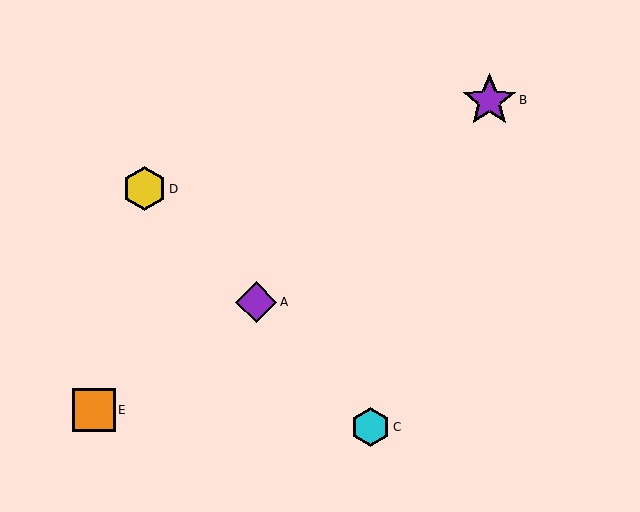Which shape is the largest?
The purple star (labeled B) is the largest.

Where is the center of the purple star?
The center of the purple star is at (489, 100).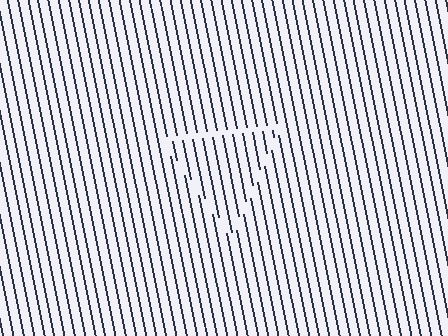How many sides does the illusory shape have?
3 sides — the line-ends trace a triangle.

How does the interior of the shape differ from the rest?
The interior of the shape contains the same grating, shifted by half a period — the contour is defined by the phase discontinuity where line-ends from the inner and outer gratings abut.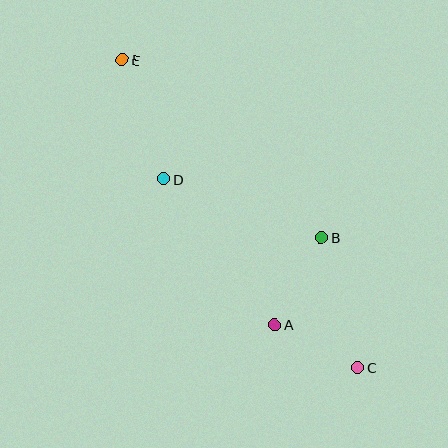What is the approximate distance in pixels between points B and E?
The distance between B and E is approximately 267 pixels.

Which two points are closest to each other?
Points A and C are closest to each other.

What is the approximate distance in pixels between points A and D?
The distance between A and D is approximately 183 pixels.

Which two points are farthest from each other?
Points C and E are farthest from each other.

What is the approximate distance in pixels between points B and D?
The distance between B and D is approximately 168 pixels.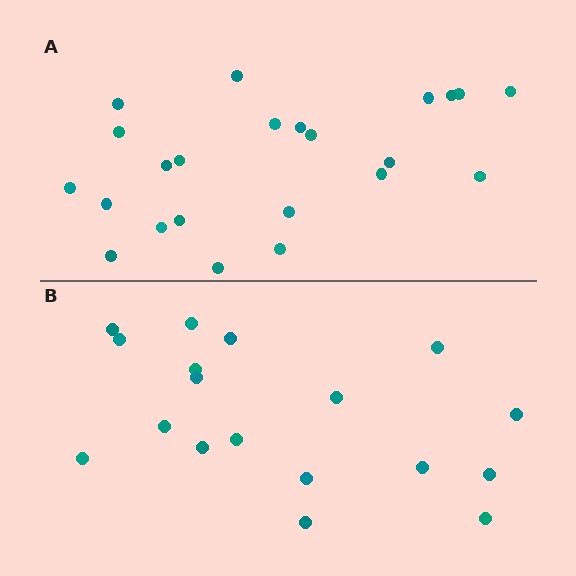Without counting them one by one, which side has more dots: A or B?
Region A (the top region) has more dots.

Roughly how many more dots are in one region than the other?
Region A has about 5 more dots than region B.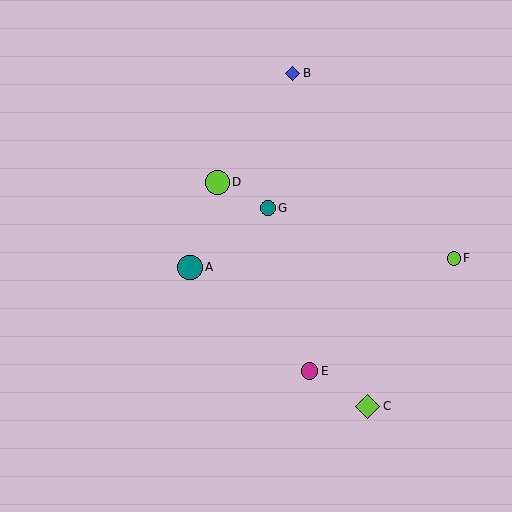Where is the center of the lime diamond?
The center of the lime diamond is at (368, 406).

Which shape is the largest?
The teal circle (labeled A) is the largest.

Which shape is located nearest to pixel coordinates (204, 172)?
The lime circle (labeled D) at (218, 182) is nearest to that location.